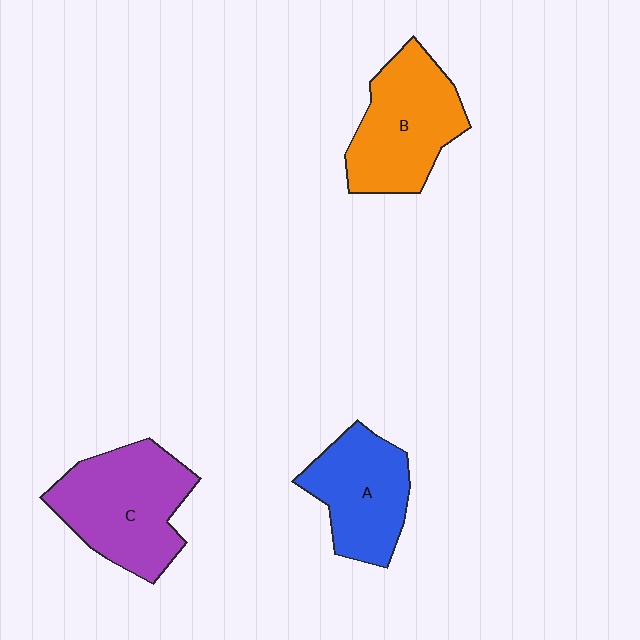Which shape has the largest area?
Shape C (purple).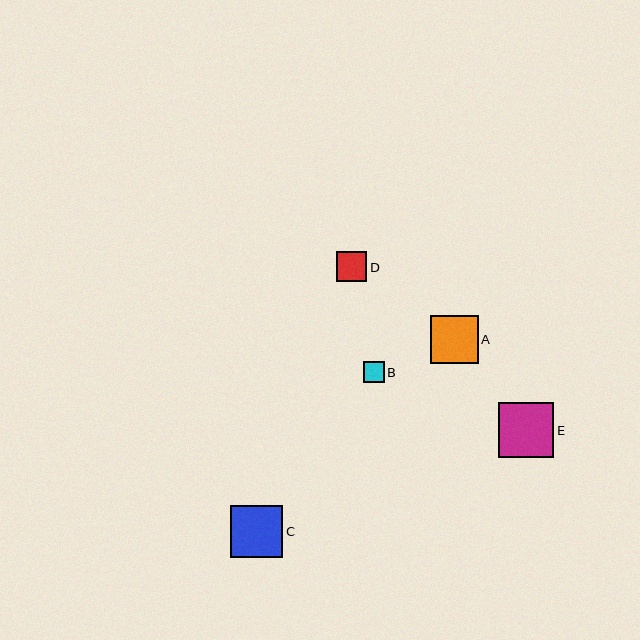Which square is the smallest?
Square B is the smallest with a size of approximately 21 pixels.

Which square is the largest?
Square E is the largest with a size of approximately 55 pixels.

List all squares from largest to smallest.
From largest to smallest: E, C, A, D, B.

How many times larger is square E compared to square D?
Square E is approximately 1.8 times the size of square D.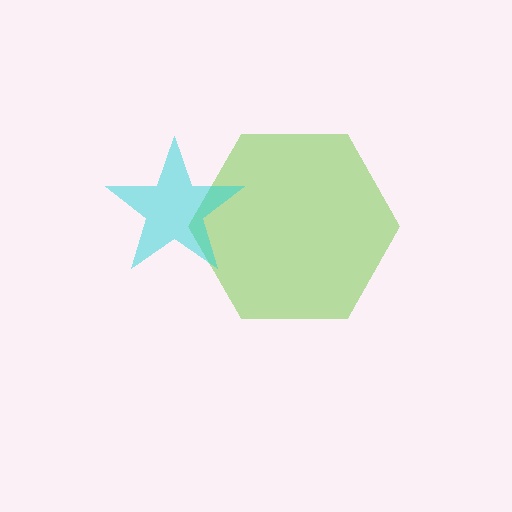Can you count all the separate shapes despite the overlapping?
Yes, there are 2 separate shapes.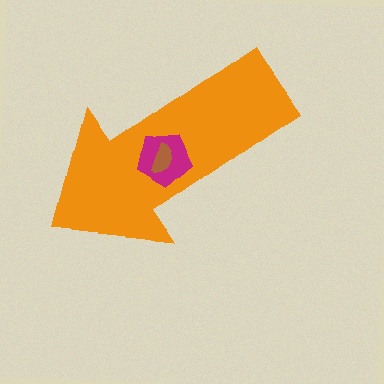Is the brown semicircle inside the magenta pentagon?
Yes.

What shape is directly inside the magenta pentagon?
The brown semicircle.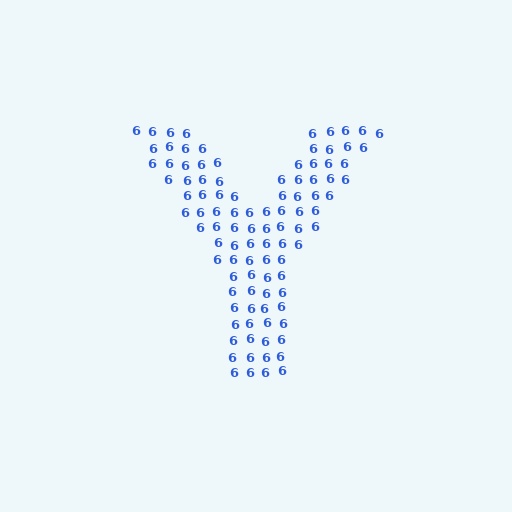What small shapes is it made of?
It is made of small digit 6's.